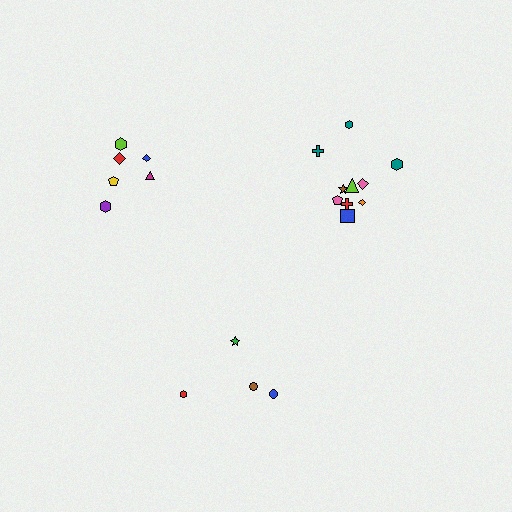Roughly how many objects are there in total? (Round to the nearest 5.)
Roughly 20 objects in total.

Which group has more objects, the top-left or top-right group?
The top-right group.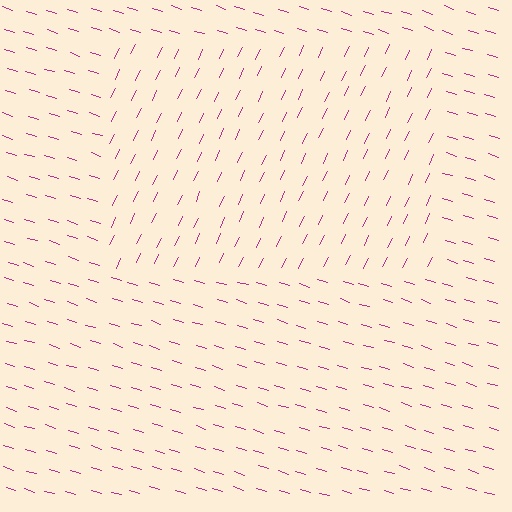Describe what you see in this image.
The image is filled with small magenta line segments. A rectangle region in the image has lines oriented differently from the surrounding lines, creating a visible texture boundary.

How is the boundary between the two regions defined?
The boundary is defined purely by a change in line orientation (approximately 82 degrees difference). All lines are the same color and thickness.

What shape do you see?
I see a rectangle.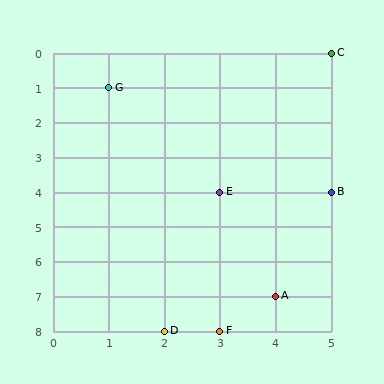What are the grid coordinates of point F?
Point F is at grid coordinates (3, 8).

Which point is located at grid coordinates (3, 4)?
Point E is at (3, 4).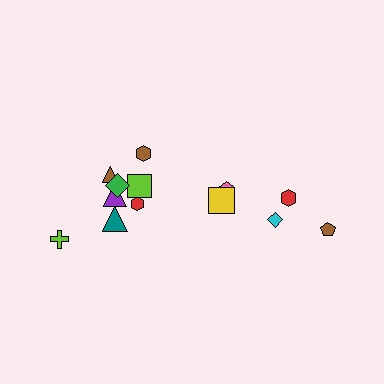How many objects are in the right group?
There are 5 objects.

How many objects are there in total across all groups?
There are 13 objects.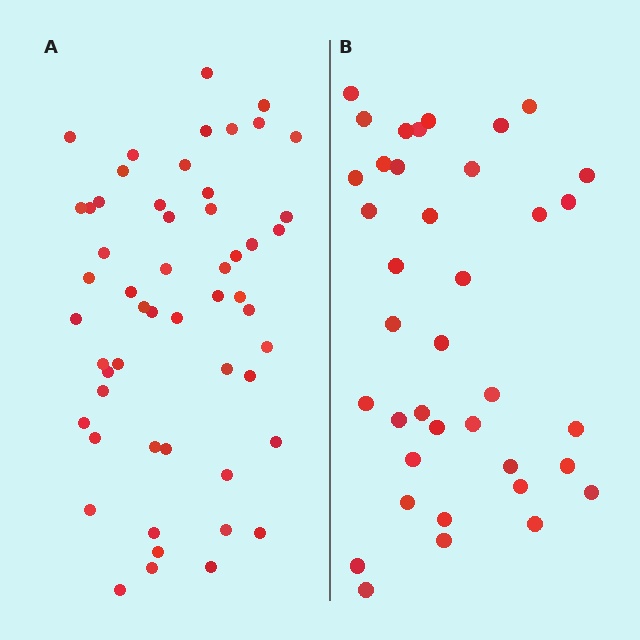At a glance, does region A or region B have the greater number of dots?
Region A (the left region) has more dots.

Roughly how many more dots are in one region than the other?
Region A has approximately 15 more dots than region B.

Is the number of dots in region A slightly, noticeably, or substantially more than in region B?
Region A has noticeably more, but not dramatically so. The ratio is roughly 1.4 to 1.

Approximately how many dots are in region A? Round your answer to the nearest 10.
About 50 dots. (The exact count is 54, which rounds to 50.)